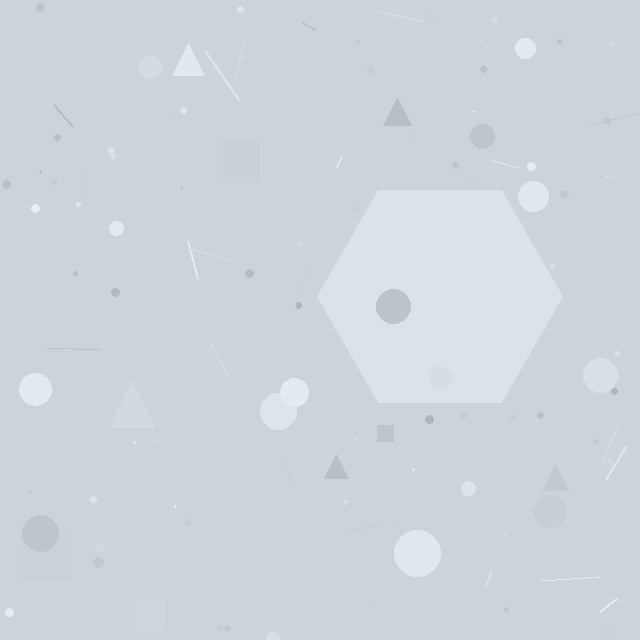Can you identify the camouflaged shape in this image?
The camouflaged shape is a hexagon.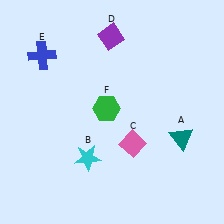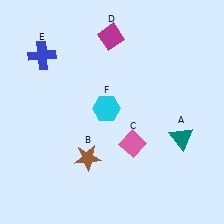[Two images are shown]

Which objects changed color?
B changed from cyan to brown. D changed from purple to magenta. F changed from green to cyan.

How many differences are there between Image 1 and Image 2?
There are 3 differences between the two images.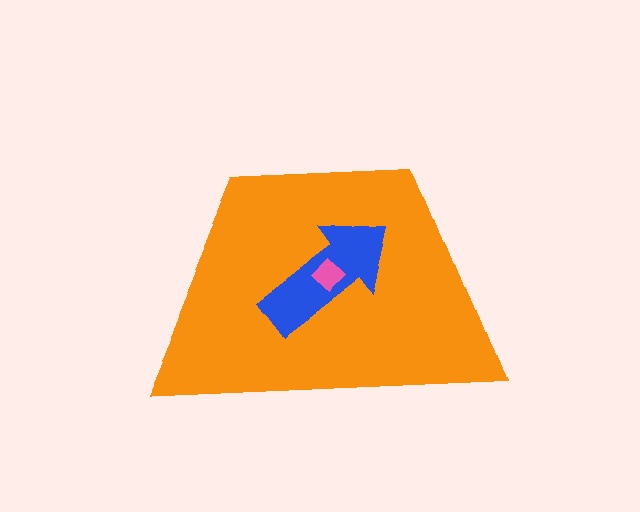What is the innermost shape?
The pink diamond.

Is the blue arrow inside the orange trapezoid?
Yes.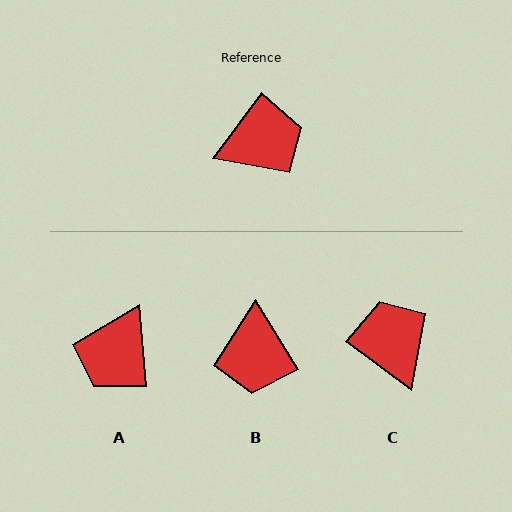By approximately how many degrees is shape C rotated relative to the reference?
Approximately 90 degrees counter-clockwise.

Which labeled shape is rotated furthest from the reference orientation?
A, about 139 degrees away.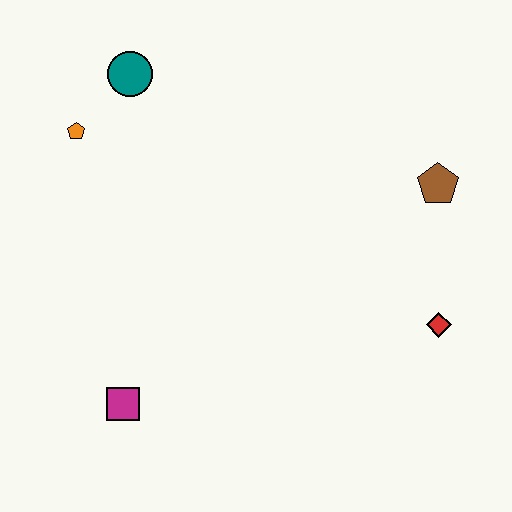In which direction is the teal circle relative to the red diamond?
The teal circle is to the left of the red diamond.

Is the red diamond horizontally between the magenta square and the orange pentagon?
No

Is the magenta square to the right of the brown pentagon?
No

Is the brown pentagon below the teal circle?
Yes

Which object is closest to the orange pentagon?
The teal circle is closest to the orange pentagon.